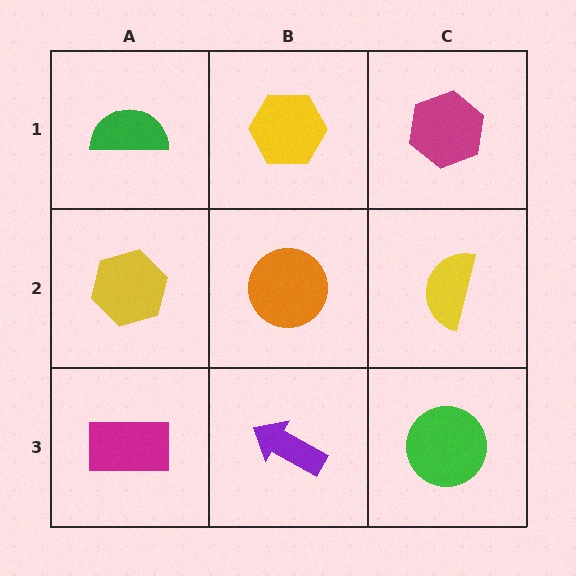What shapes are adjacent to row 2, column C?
A magenta hexagon (row 1, column C), a green circle (row 3, column C), an orange circle (row 2, column B).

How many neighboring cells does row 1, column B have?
3.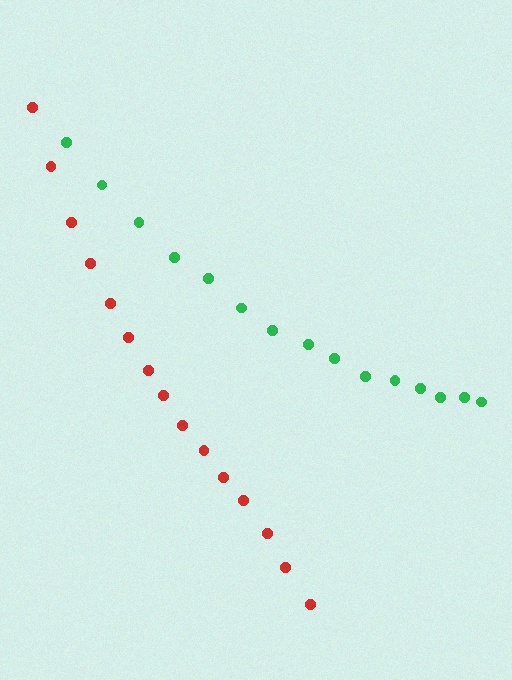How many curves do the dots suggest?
There are 2 distinct paths.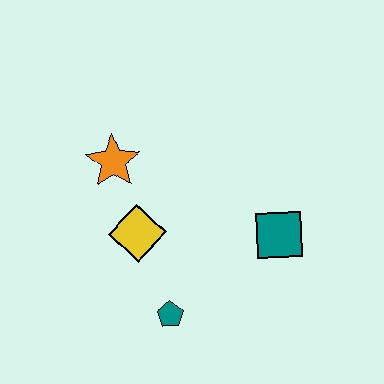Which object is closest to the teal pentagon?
The yellow diamond is closest to the teal pentagon.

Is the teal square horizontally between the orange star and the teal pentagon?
No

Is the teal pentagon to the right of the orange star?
Yes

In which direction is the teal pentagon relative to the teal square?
The teal pentagon is to the left of the teal square.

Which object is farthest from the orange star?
The teal square is farthest from the orange star.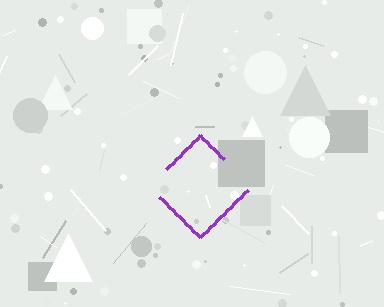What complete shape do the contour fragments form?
The contour fragments form a diamond.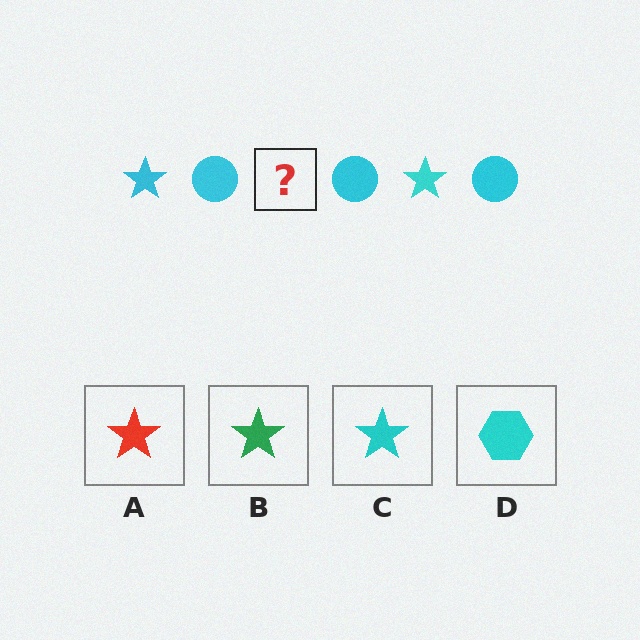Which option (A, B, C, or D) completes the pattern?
C.